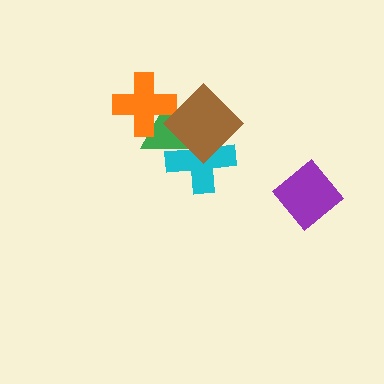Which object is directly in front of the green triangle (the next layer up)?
The orange cross is directly in front of the green triangle.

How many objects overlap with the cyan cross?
2 objects overlap with the cyan cross.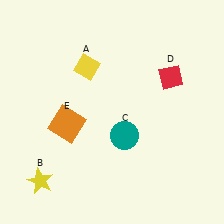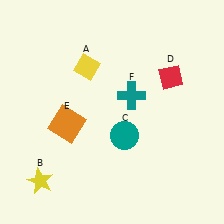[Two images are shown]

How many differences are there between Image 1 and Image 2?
There is 1 difference between the two images.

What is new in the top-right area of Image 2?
A teal cross (F) was added in the top-right area of Image 2.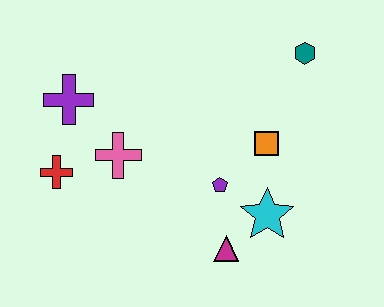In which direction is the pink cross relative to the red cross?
The pink cross is to the right of the red cross.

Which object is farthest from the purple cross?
The teal hexagon is farthest from the purple cross.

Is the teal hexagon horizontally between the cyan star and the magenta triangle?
No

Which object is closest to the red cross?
The pink cross is closest to the red cross.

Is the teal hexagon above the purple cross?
Yes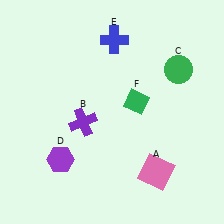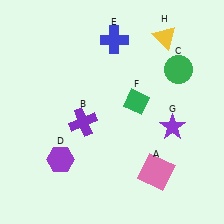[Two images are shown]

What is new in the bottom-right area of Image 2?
A purple star (G) was added in the bottom-right area of Image 2.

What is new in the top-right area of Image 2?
A yellow triangle (H) was added in the top-right area of Image 2.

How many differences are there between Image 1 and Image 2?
There are 2 differences between the two images.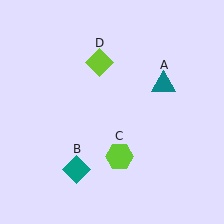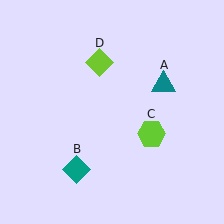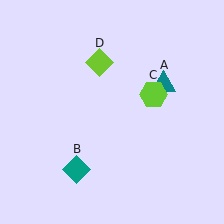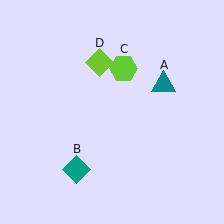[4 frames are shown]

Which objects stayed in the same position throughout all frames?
Teal triangle (object A) and teal diamond (object B) and lime diamond (object D) remained stationary.